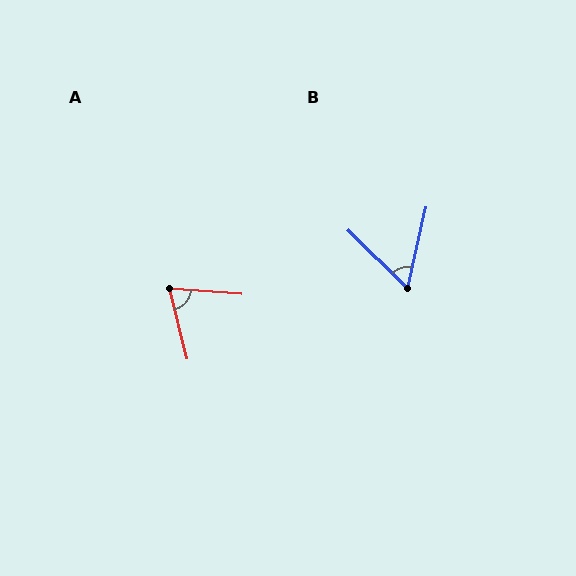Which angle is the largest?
A, at approximately 72 degrees.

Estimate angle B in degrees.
Approximately 58 degrees.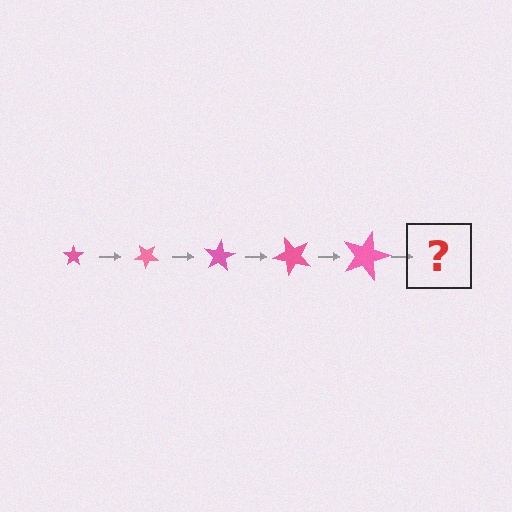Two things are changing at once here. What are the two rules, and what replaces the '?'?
The two rules are that the star grows larger each step and it rotates 40 degrees each step. The '?' should be a star, larger than the previous one and rotated 200 degrees from the start.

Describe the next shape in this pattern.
It should be a star, larger than the previous one and rotated 200 degrees from the start.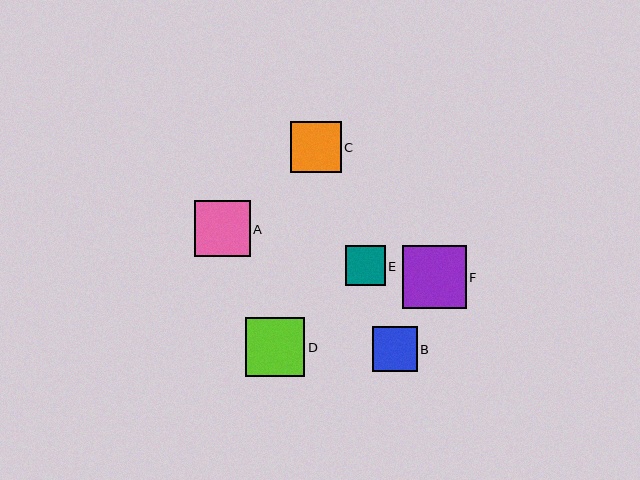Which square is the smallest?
Square E is the smallest with a size of approximately 40 pixels.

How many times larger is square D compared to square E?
Square D is approximately 1.5 times the size of square E.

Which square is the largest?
Square F is the largest with a size of approximately 63 pixels.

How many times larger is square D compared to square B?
Square D is approximately 1.3 times the size of square B.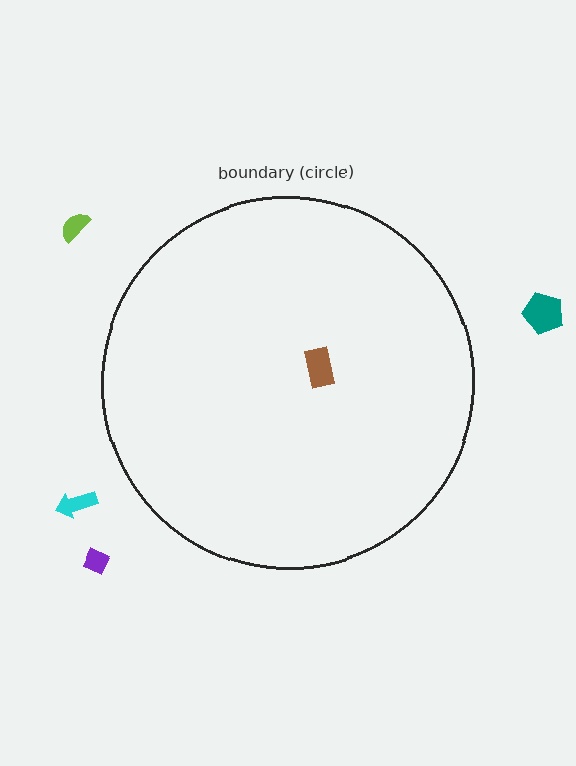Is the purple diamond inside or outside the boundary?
Outside.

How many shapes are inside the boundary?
1 inside, 4 outside.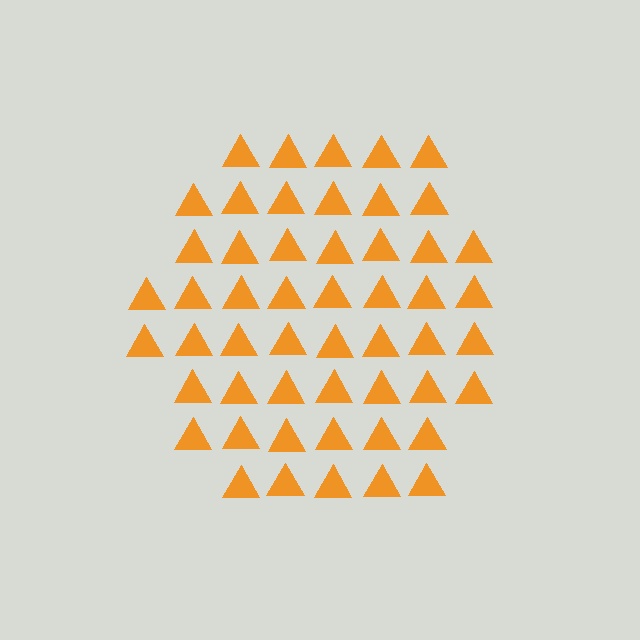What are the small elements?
The small elements are triangles.